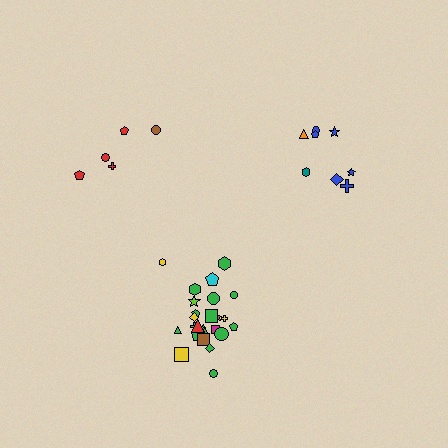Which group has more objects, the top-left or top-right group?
The top-right group.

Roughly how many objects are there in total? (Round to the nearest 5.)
Roughly 40 objects in total.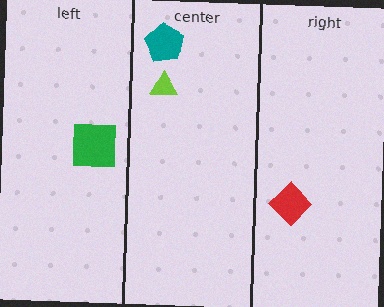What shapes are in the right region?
The red diamond.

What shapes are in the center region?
The teal pentagon, the lime triangle.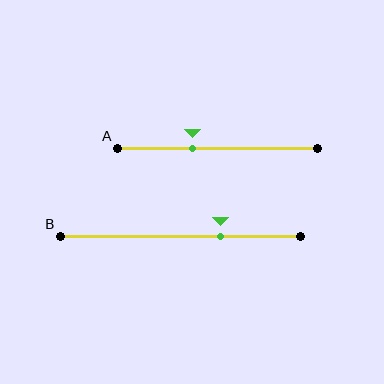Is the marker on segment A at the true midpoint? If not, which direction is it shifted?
No, the marker on segment A is shifted to the left by about 13% of the segment length.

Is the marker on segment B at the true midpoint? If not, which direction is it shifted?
No, the marker on segment B is shifted to the right by about 17% of the segment length.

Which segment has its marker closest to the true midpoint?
Segment A has its marker closest to the true midpoint.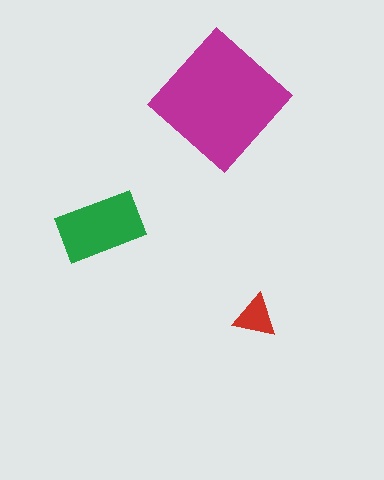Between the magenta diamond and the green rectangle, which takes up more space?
The magenta diamond.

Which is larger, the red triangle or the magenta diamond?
The magenta diamond.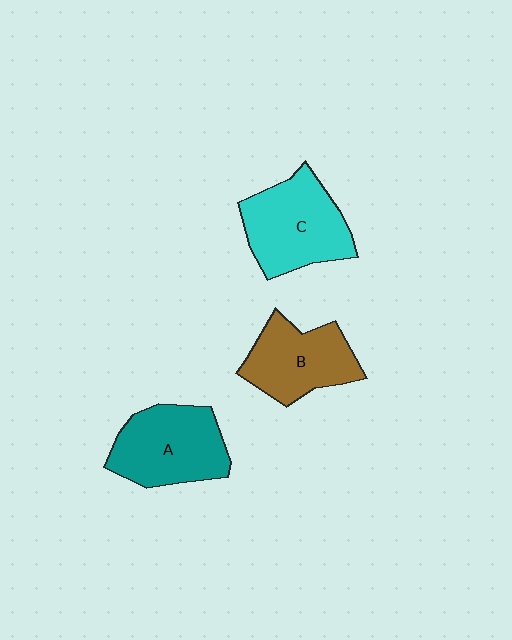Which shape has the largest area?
Shape C (cyan).